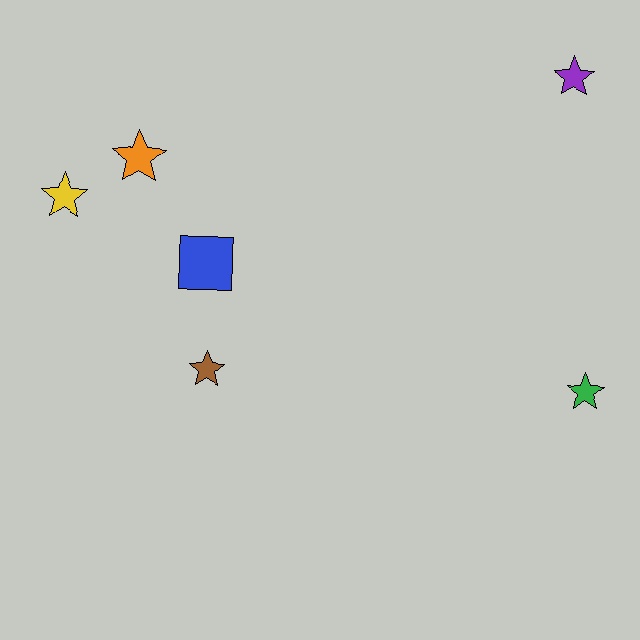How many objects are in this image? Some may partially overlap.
There are 6 objects.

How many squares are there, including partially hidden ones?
There is 1 square.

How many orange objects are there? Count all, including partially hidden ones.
There is 1 orange object.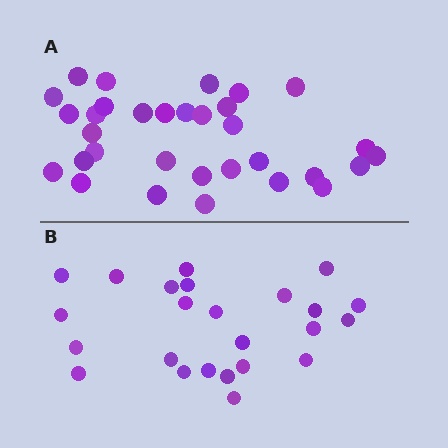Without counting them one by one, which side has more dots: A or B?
Region A (the top region) has more dots.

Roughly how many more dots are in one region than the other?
Region A has roughly 8 or so more dots than region B.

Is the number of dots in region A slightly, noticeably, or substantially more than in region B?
Region A has noticeably more, but not dramatically so. The ratio is roughly 1.3 to 1.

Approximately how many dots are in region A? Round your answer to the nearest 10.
About 30 dots. (The exact count is 32, which rounds to 30.)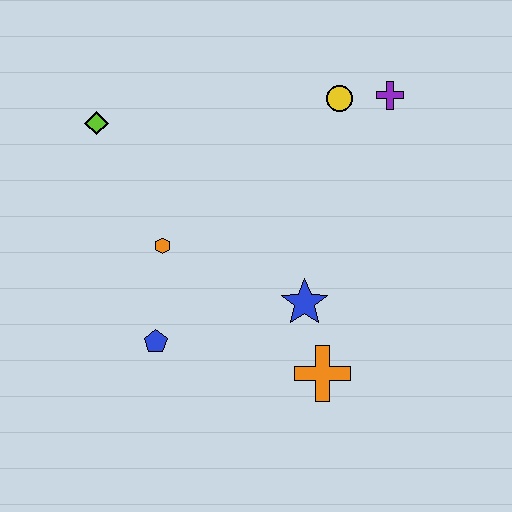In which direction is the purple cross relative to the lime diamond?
The purple cross is to the right of the lime diamond.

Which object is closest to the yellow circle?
The purple cross is closest to the yellow circle.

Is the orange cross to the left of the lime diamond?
No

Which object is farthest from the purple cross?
The blue pentagon is farthest from the purple cross.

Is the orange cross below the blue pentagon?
Yes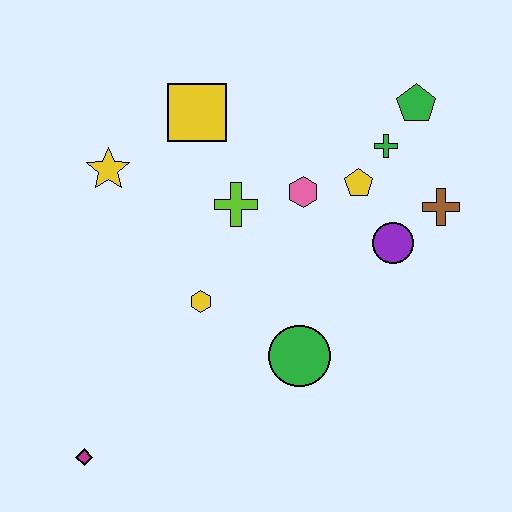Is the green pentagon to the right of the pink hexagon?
Yes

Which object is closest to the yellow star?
The yellow square is closest to the yellow star.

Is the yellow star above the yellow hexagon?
Yes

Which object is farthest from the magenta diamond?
The green pentagon is farthest from the magenta diamond.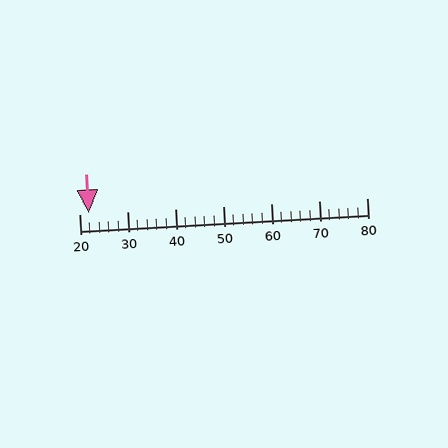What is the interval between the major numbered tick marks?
The major tick marks are spaced 10 units apart.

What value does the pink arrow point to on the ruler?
The pink arrow points to approximately 22.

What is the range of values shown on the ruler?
The ruler shows values from 20 to 80.